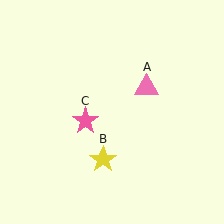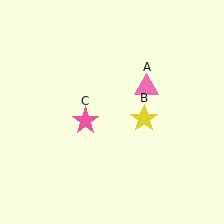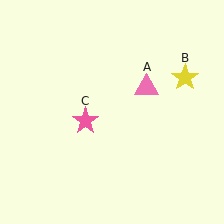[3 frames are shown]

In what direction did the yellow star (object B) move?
The yellow star (object B) moved up and to the right.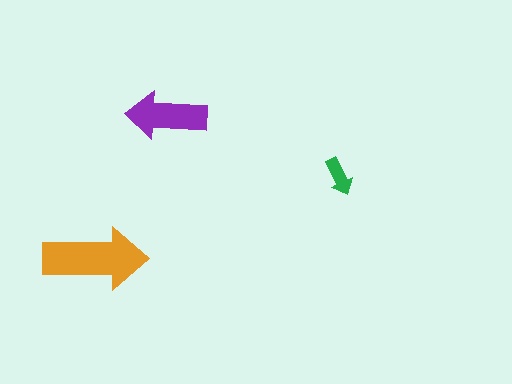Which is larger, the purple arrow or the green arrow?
The purple one.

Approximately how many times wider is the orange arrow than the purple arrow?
About 1.5 times wider.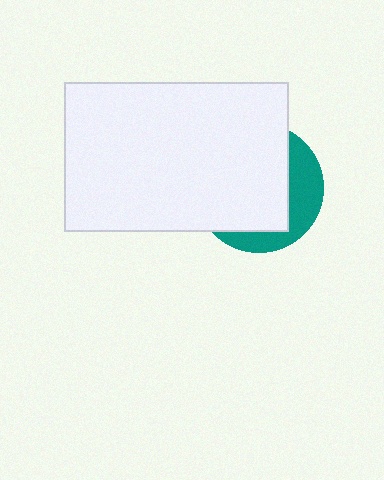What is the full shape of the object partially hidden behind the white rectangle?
The partially hidden object is a teal circle.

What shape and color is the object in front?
The object in front is a white rectangle.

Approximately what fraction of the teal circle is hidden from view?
Roughly 69% of the teal circle is hidden behind the white rectangle.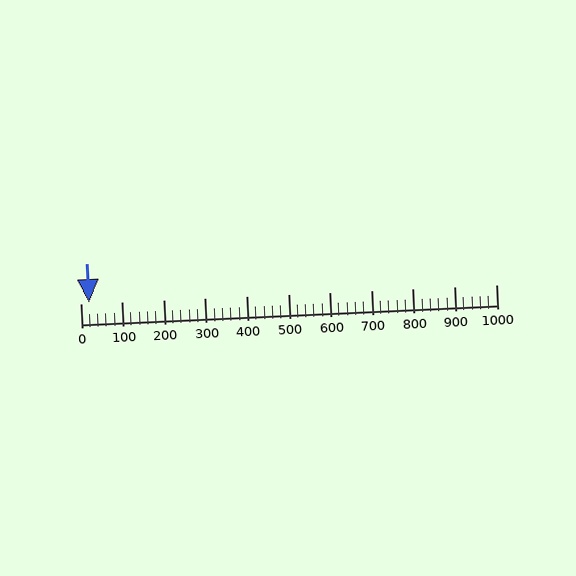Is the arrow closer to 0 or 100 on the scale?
The arrow is closer to 0.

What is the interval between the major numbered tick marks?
The major tick marks are spaced 100 units apart.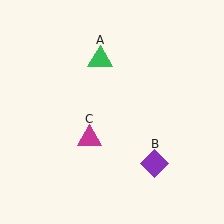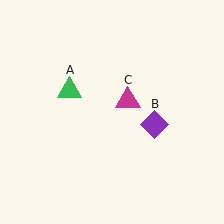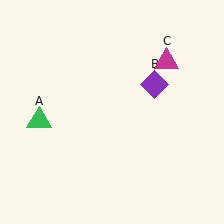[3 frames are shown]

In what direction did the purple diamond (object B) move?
The purple diamond (object B) moved up.